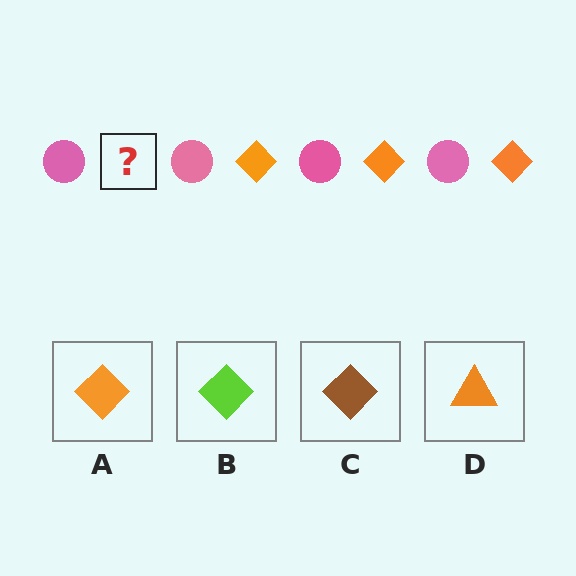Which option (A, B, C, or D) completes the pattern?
A.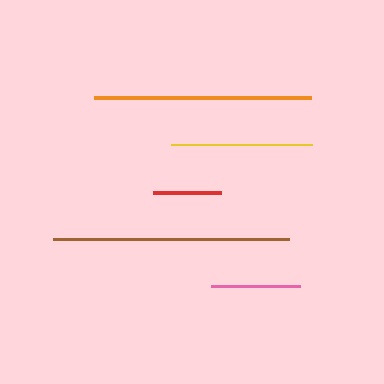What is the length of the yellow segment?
The yellow segment is approximately 141 pixels long.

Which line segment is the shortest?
The red line is the shortest at approximately 68 pixels.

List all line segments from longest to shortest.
From longest to shortest: brown, orange, yellow, pink, red.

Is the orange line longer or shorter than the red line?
The orange line is longer than the red line.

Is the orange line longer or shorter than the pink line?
The orange line is longer than the pink line.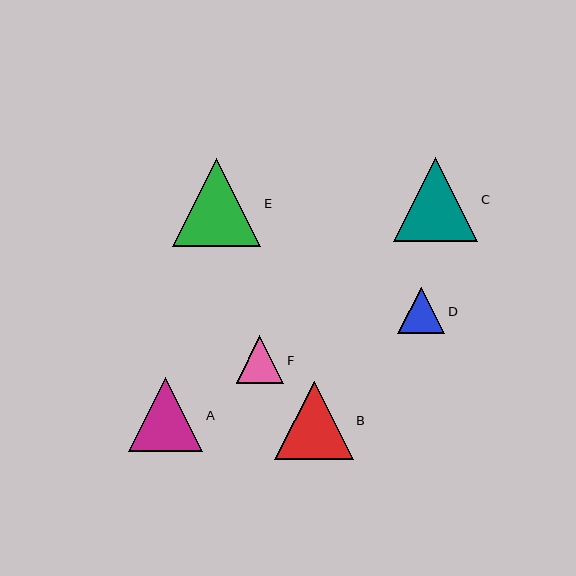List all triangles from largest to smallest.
From largest to smallest: E, C, B, A, F, D.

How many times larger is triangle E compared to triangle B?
Triangle E is approximately 1.1 times the size of triangle B.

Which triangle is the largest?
Triangle E is the largest with a size of approximately 88 pixels.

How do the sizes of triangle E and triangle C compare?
Triangle E and triangle C are approximately the same size.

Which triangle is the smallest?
Triangle D is the smallest with a size of approximately 47 pixels.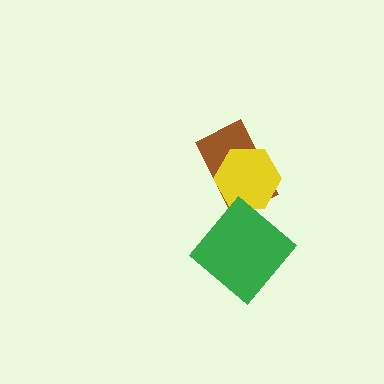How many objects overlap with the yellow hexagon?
1 object overlaps with the yellow hexagon.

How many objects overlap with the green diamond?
0 objects overlap with the green diamond.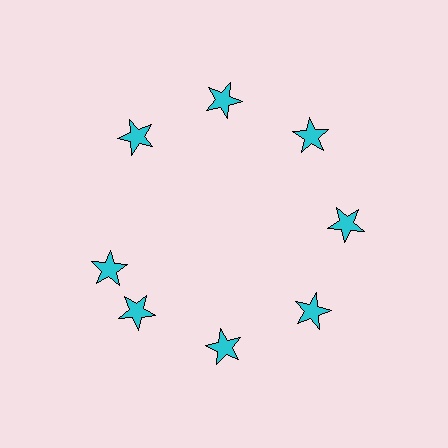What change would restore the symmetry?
The symmetry would be restored by rotating it back into even spacing with its neighbors so that all 8 stars sit at equal angles and equal distance from the center.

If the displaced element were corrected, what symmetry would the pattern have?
It would have 8-fold rotational symmetry — the pattern would map onto itself every 45 degrees.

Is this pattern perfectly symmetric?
No. The 8 cyan stars are arranged in a ring, but one element near the 9 o'clock position is rotated out of alignment along the ring, breaking the 8-fold rotational symmetry.